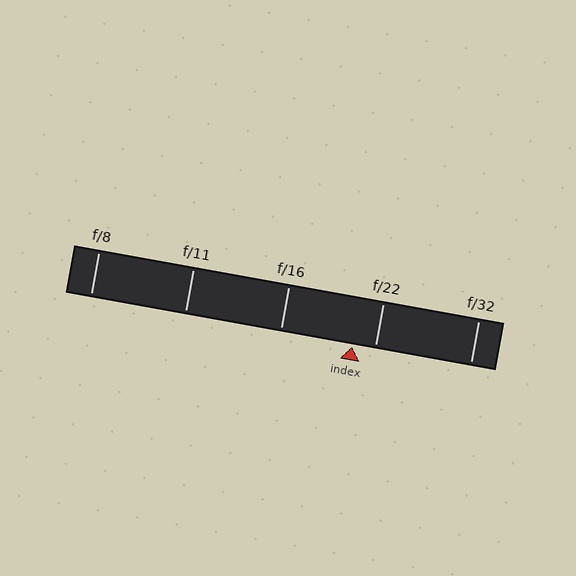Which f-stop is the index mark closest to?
The index mark is closest to f/22.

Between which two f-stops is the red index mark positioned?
The index mark is between f/16 and f/22.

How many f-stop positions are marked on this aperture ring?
There are 5 f-stop positions marked.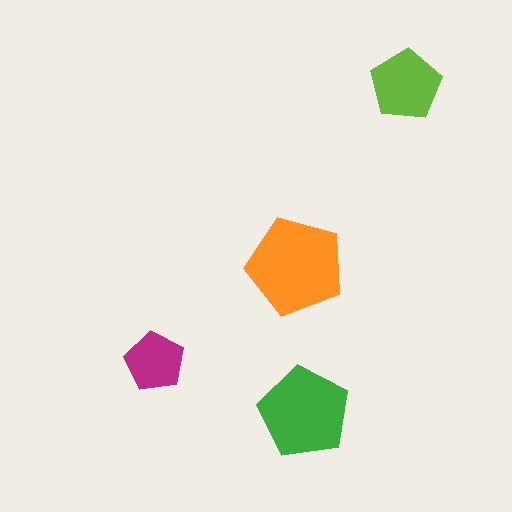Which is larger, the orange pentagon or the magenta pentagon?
The orange one.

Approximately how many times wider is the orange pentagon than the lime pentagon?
About 1.5 times wider.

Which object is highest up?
The lime pentagon is topmost.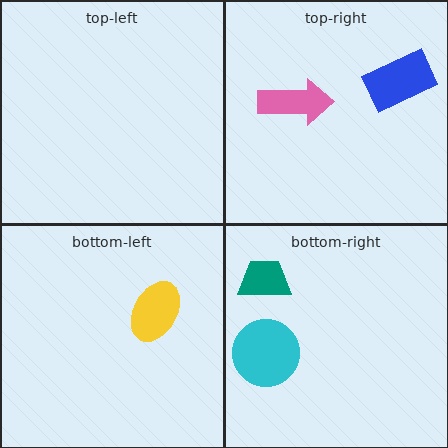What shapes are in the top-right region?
The pink arrow, the blue rectangle.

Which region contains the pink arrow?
The top-right region.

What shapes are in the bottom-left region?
The yellow ellipse.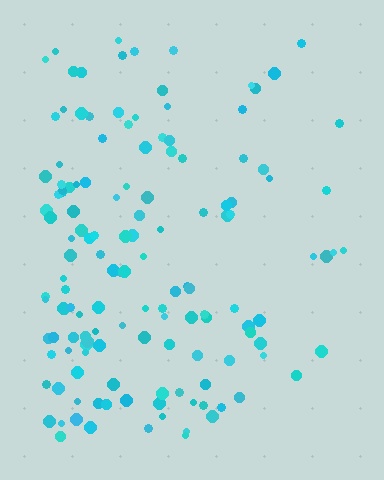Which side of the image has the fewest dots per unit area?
The right.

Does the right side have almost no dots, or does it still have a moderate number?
Still a moderate number, just noticeably fewer than the left.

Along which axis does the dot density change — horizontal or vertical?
Horizontal.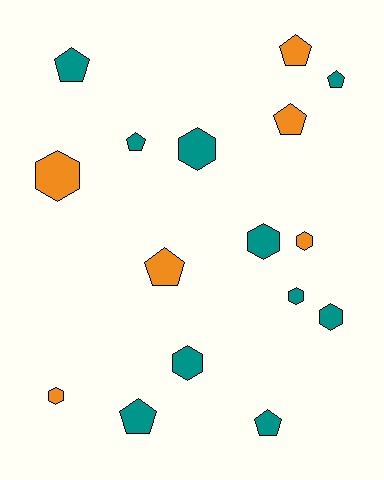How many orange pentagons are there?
There are 3 orange pentagons.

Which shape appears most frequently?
Pentagon, with 8 objects.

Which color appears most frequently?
Teal, with 10 objects.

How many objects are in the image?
There are 16 objects.